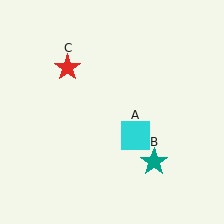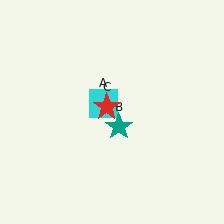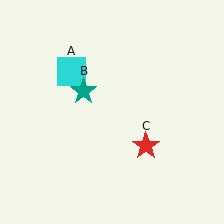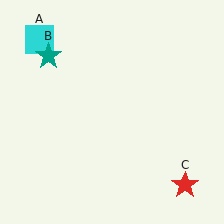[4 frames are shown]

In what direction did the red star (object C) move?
The red star (object C) moved down and to the right.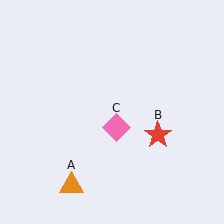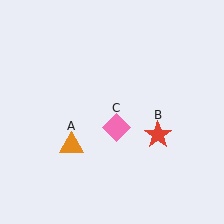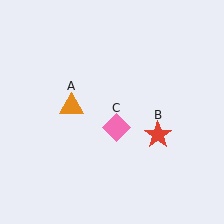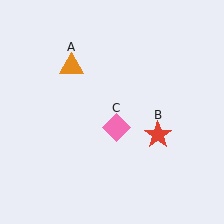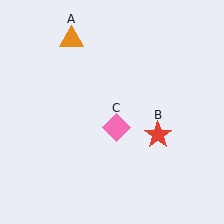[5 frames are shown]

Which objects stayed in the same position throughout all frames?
Red star (object B) and pink diamond (object C) remained stationary.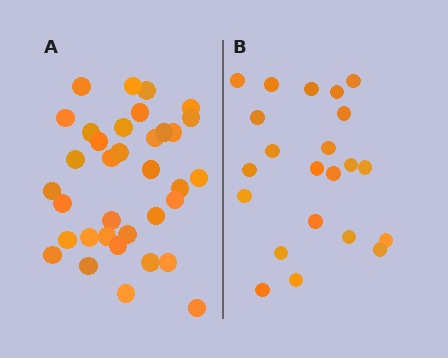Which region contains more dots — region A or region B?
Region A (the left region) has more dots.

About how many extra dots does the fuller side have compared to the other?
Region A has approximately 15 more dots than region B.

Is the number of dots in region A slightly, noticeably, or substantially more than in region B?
Region A has substantially more. The ratio is roughly 1.6 to 1.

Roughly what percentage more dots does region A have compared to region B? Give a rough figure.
About 60% more.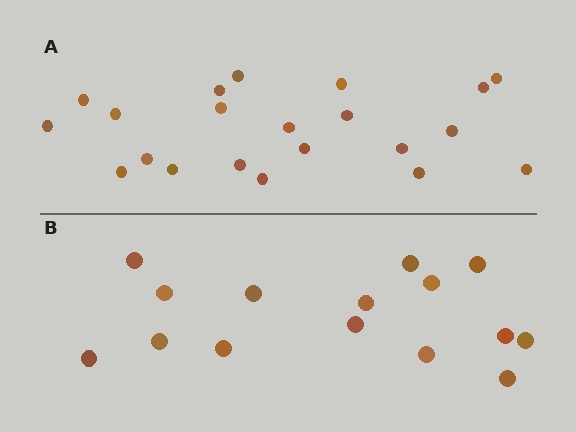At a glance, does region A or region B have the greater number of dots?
Region A (the top region) has more dots.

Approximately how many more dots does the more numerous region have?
Region A has about 6 more dots than region B.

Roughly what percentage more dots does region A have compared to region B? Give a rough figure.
About 40% more.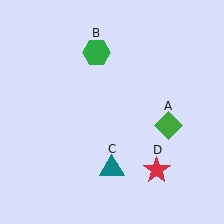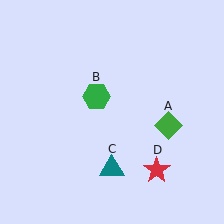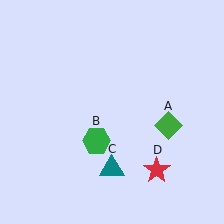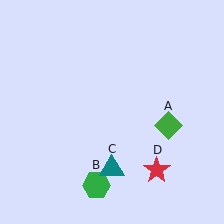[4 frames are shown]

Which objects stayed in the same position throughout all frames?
Green diamond (object A) and teal triangle (object C) and red star (object D) remained stationary.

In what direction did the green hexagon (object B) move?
The green hexagon (object B) moved down.